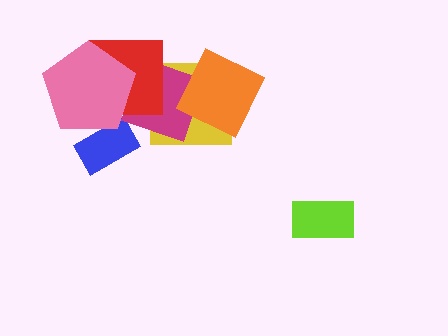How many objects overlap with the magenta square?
3 objects overlap with the magenta square.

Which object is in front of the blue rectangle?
The pink pentagon is in front of the blue rectangle.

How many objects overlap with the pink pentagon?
2 objects overlap with the pink pentagon.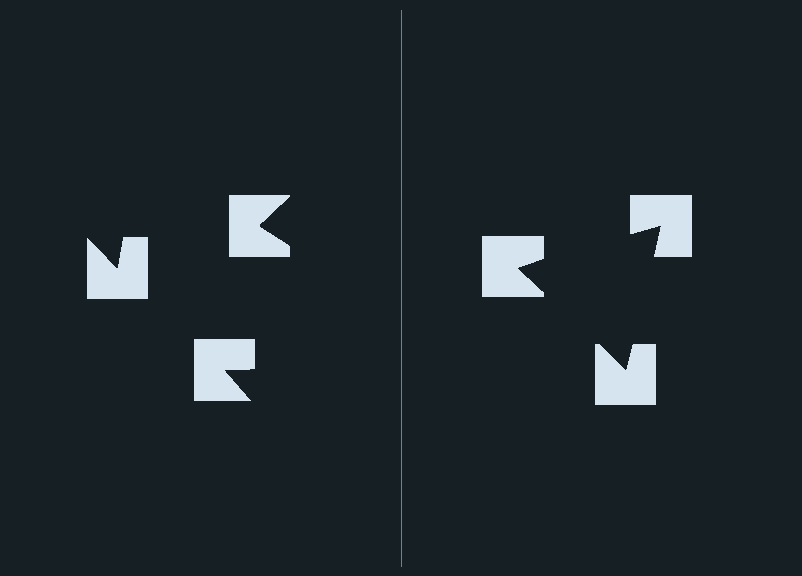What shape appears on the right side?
An illusory triangle.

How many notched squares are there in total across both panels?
6 — 3 on each side.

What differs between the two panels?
The notched squares are positioned identically on both sides; only the wedge orientations differ. On the right they align to a triangle; on the left they are misaligned.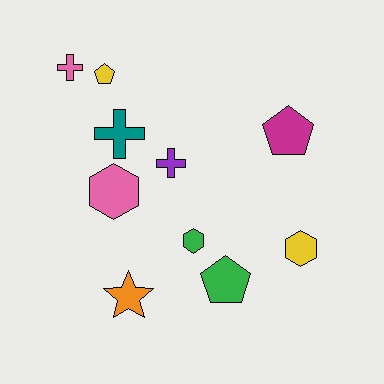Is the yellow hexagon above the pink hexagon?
No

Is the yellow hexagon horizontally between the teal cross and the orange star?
No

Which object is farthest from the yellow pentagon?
The yellow hexagon is farthest from the yellow pentagon.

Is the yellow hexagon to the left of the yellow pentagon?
No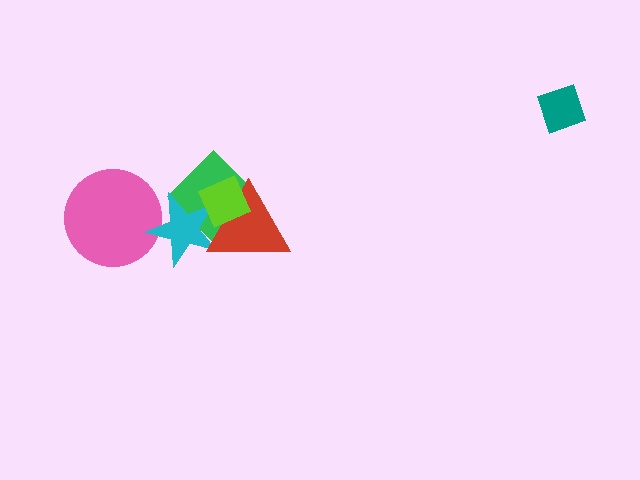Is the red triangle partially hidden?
Yes, it is partially covered by another shape.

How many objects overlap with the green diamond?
3 objects overlap with the green diamond.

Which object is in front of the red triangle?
The lime diamond is in front of the red triangle.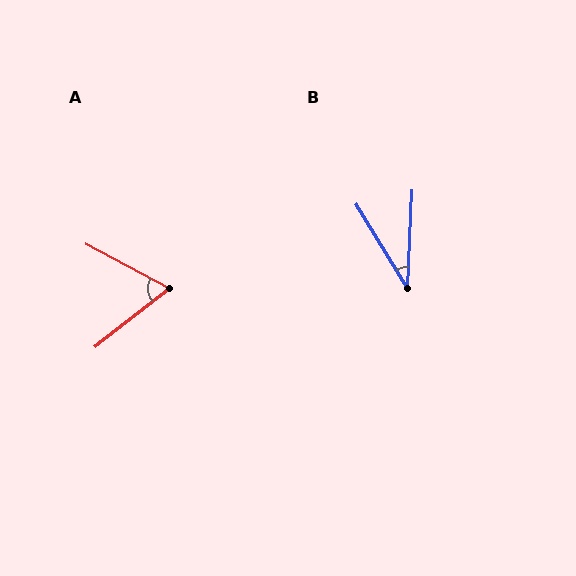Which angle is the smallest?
B, at approximately 34 degrees.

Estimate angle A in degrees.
Approximately 66 degrees.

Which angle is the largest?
A, at approximately 66 degrees.